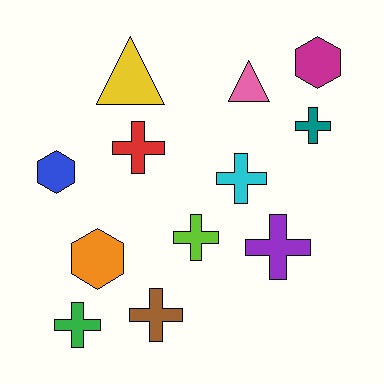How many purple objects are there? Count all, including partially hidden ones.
There is 1 purple object.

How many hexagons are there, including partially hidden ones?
There are 3 hexagons.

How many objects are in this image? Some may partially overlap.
There are 12 objects.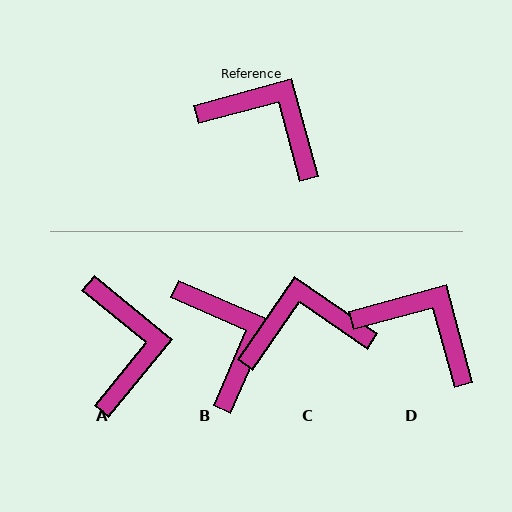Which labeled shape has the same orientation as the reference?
D.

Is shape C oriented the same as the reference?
No, it is off by about 40 degrees.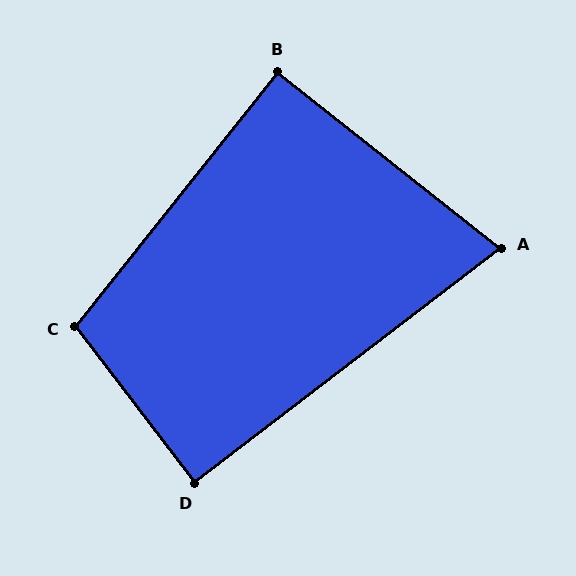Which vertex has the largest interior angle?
C, at approximately 104 degrees.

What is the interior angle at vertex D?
Approximately 90 degrees (approximately right).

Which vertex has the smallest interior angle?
A, at approximately 76 degrees.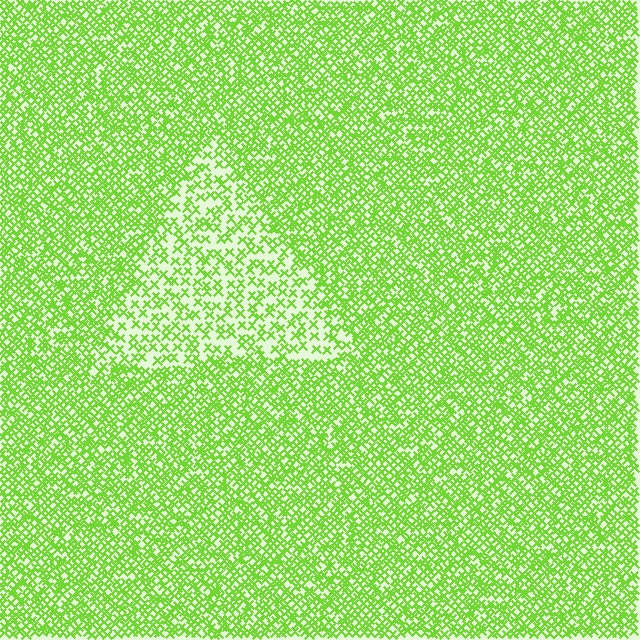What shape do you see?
I see a triangle.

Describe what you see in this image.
The image contains small lime elements arranged at two different densities. A triangle-shaped region is visible where the elements are less densely packed than the surrounding area.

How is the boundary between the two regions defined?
The boundary is defined by a change in element density (approximately 2.0x ratio). All elements are the same color, size, and shape.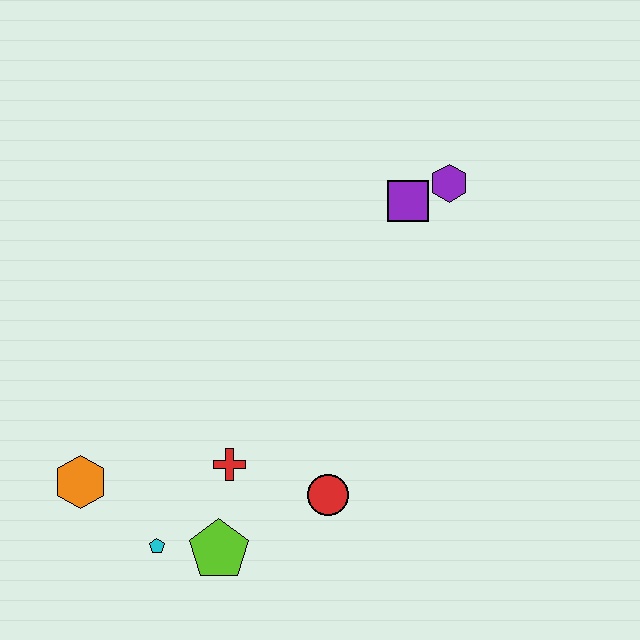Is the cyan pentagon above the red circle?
No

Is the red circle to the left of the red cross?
No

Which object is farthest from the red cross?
The purple hexagon is farthest from the red cross.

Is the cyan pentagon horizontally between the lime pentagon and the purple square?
No